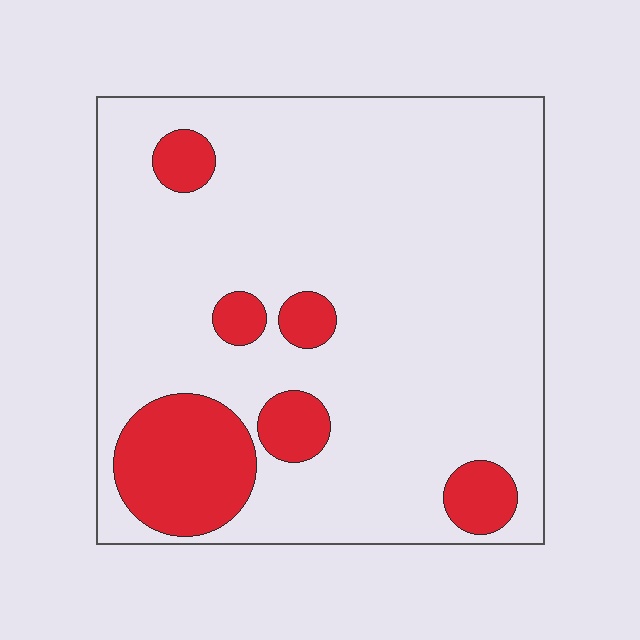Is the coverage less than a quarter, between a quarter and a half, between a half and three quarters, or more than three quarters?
Less than a quarter.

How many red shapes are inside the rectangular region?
6.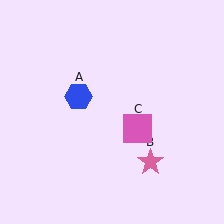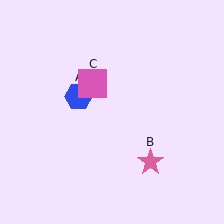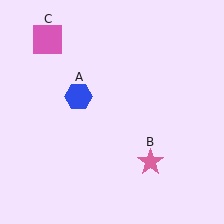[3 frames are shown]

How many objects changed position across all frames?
1 object changed position: pink square (object C).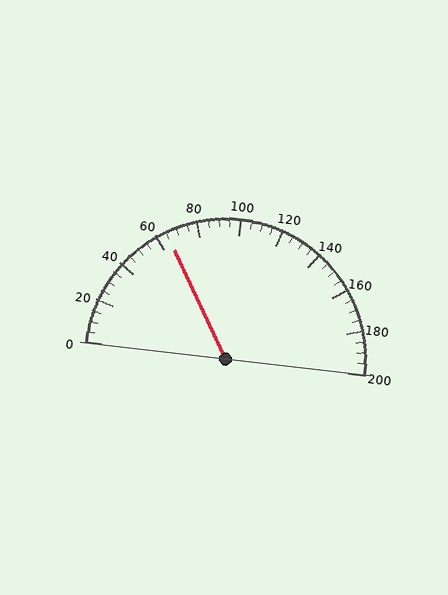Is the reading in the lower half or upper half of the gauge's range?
The reading is in the lower half of the range (0 to 200).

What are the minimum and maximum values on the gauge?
The gauge ranges from 0 to 200.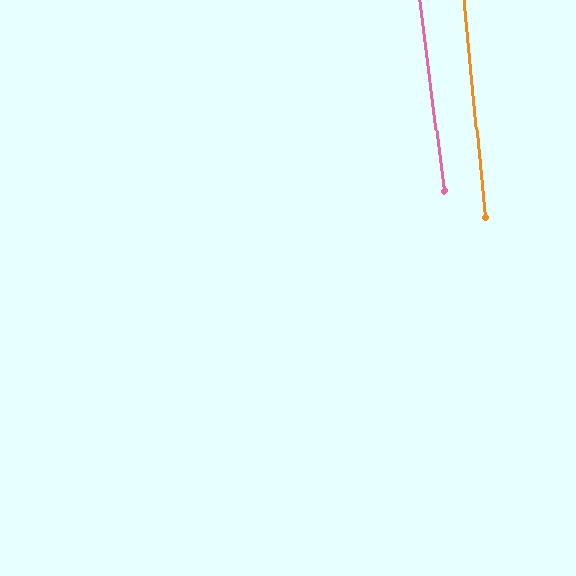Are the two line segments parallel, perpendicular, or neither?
Parallel — their directions differ by only 1.6°.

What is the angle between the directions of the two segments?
Approximately 2 degrees.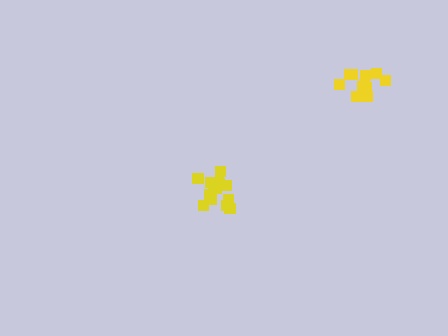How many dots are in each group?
Group 1: 15 dots, Group 2: 12 dots (27 total).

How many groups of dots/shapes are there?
There are 2 groups.